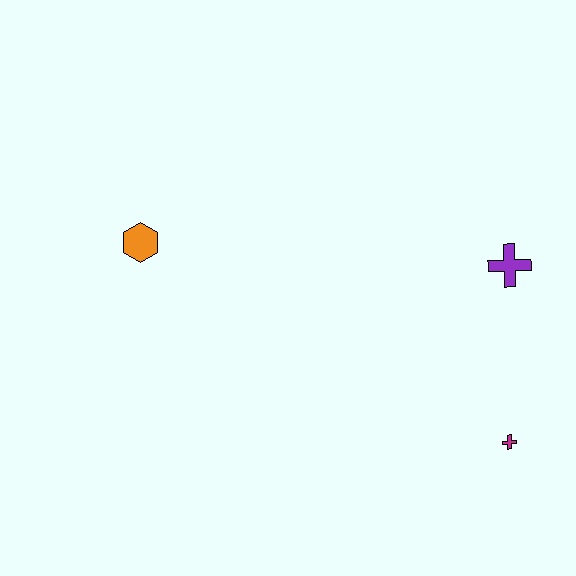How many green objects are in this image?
There are no green objects.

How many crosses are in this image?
There are 2 crosses.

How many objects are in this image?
There are 3 objects.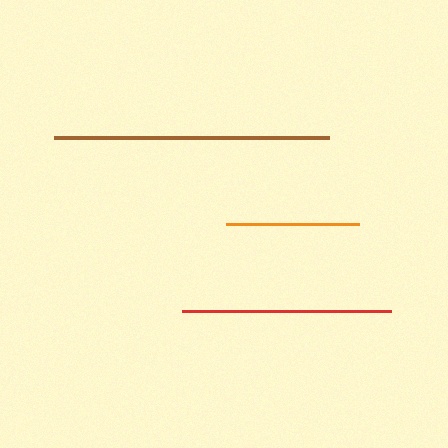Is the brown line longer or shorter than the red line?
The brown line is longer than the red line.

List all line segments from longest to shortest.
From longest to shortest: brown, red, orange.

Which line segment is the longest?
The brown line is the longest at approximately 275 pixels.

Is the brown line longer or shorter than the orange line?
The brown line is longer than the orange line.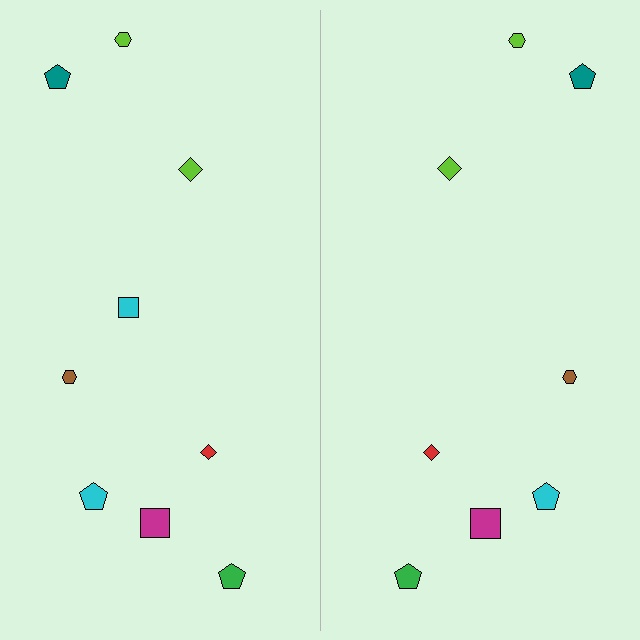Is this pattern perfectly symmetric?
No, the pattern is not perfectly symmetric. A cyan square is missing from the right side.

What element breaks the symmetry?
A cyan square is missing from the right side.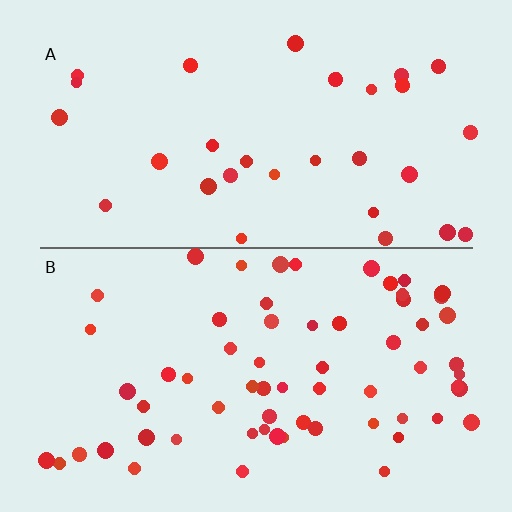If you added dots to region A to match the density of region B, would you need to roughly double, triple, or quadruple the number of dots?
Approximately double.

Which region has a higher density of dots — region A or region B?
B (the bottom).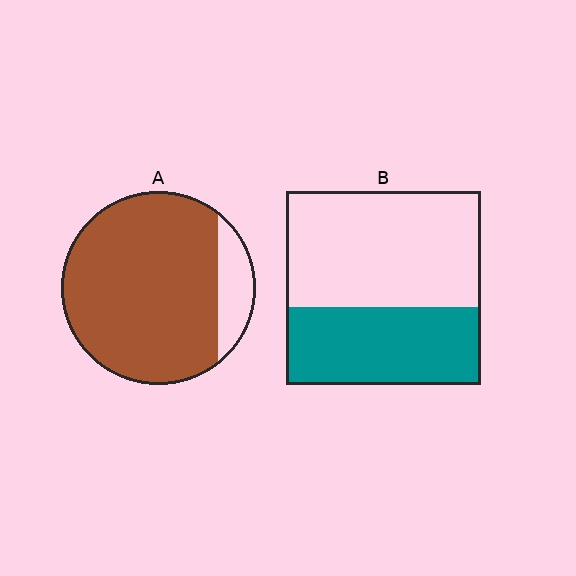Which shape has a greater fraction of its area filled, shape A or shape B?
Shape A.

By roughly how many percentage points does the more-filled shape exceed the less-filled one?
By roughly 45 percentage points (A over B).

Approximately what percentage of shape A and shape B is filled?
A is approximately 85% and B is approximately 40%.